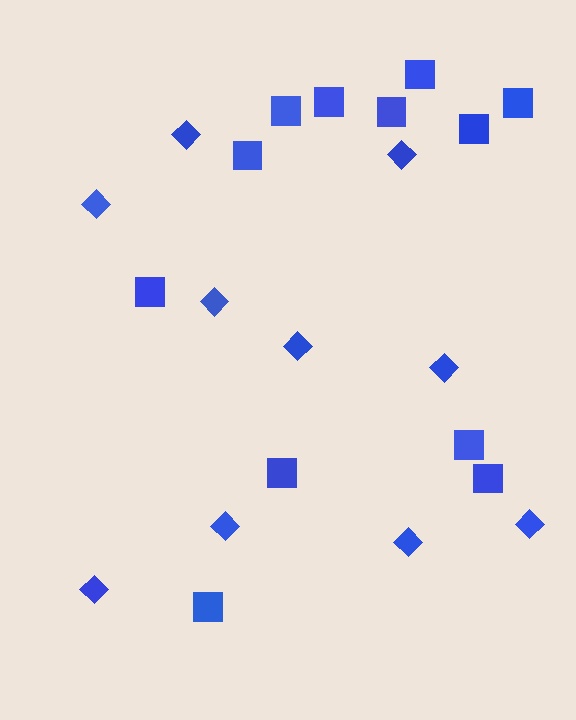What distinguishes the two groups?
There are 2 groups: one group of diamonds (10) and one group of squares (12).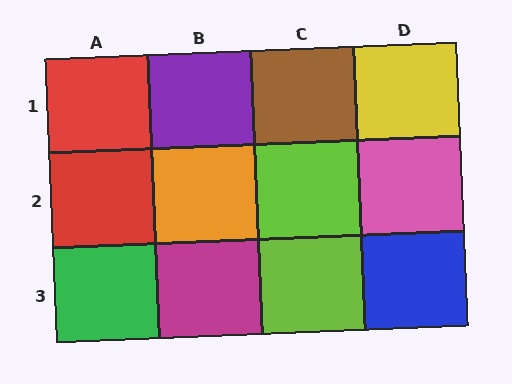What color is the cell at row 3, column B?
Magenta.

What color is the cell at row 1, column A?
Red.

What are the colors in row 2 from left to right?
Red, orange, lime, pink.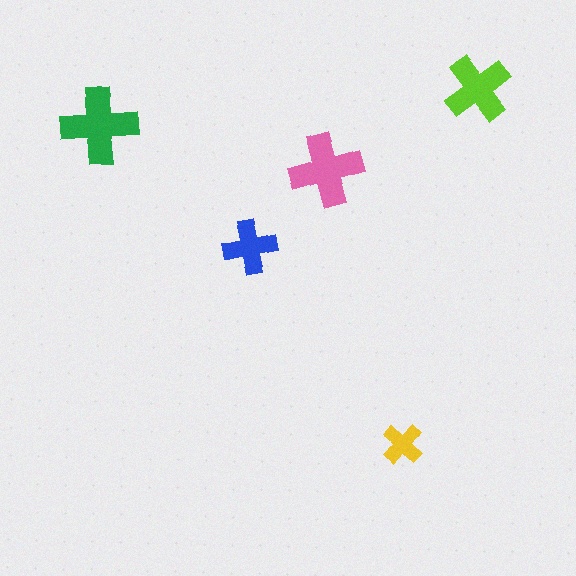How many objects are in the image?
There are 5 objects in the image.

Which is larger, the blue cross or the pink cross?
The pink one.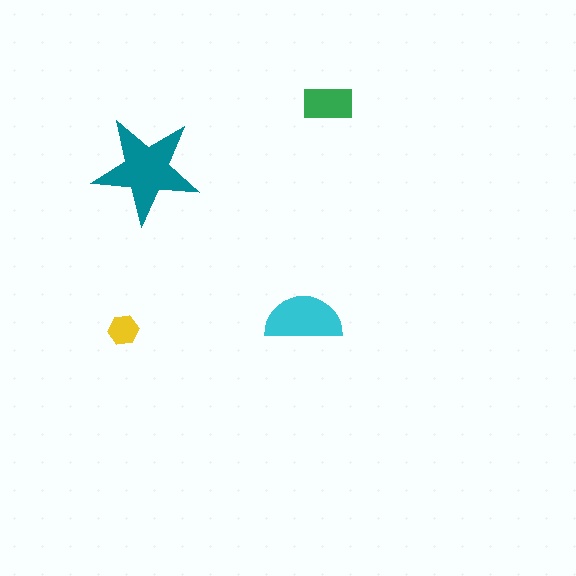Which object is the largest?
The teal star.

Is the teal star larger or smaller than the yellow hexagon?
Larger.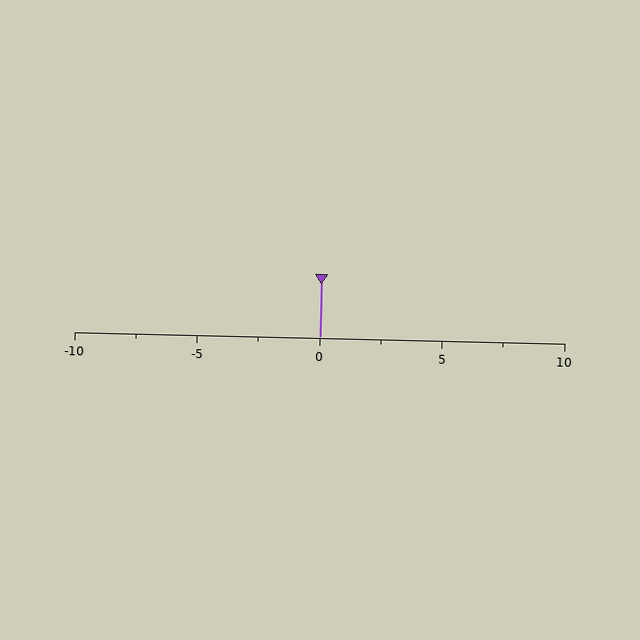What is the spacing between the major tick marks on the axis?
The major ticks are spaced 5 apart.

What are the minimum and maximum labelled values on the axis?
The axis runs from -10 to 10.